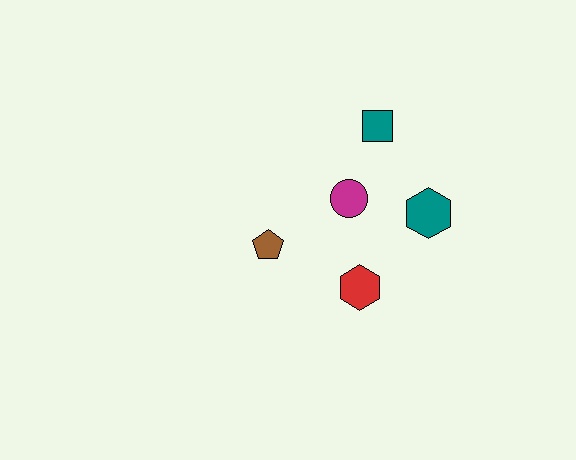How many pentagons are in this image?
There is 1 pentagon.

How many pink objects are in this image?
There are no pink objects.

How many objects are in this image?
There are 5 objects.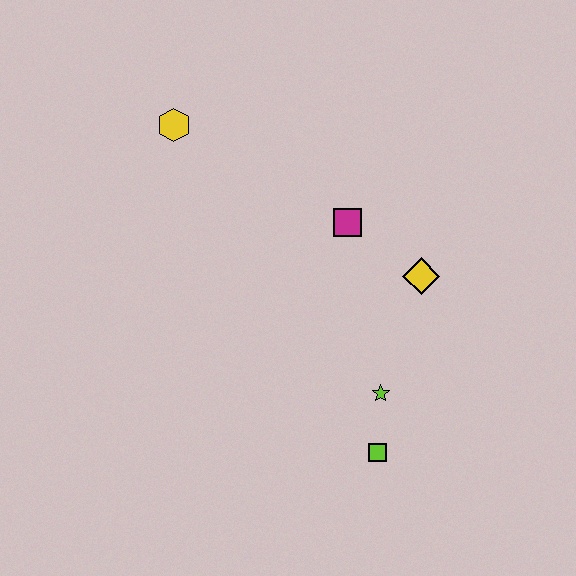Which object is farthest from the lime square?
The yellow hexagon is farthest from the lime square.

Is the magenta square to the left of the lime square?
Yes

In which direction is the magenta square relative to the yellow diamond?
The magenta square is to the left of the yellow diamond.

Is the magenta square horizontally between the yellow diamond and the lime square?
No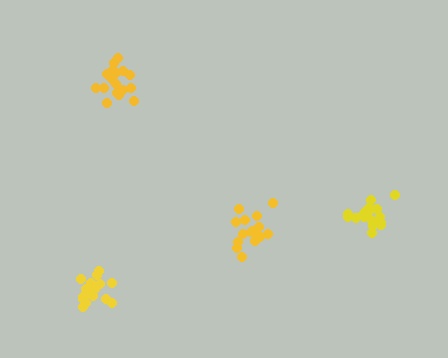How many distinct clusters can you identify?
There are 4 distinct clusters.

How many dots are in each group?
Group 1: 20 dots, Group 2: 18 dots, Group 3: 15 dots, Group 4: 19 dots (72 total).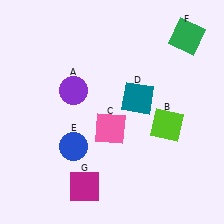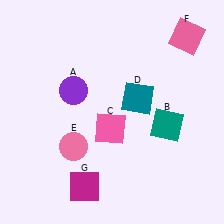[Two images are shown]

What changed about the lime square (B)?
In Image 1, B is lime. In Image 2, it changed to teal.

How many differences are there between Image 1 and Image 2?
There are 3 differences between the two images.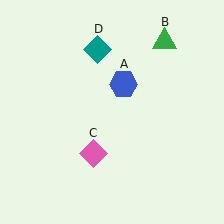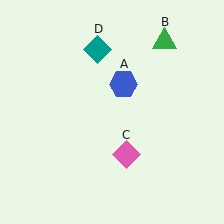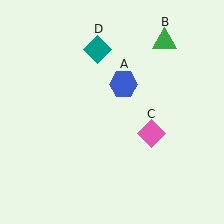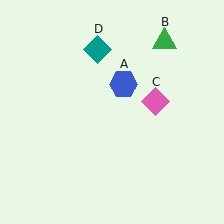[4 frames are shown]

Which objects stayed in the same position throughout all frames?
Blue hexagon (object A) and green triangle (object B) and teal diamond (object D) remained stationary.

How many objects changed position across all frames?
1 object changed position: pink diamond (object C).